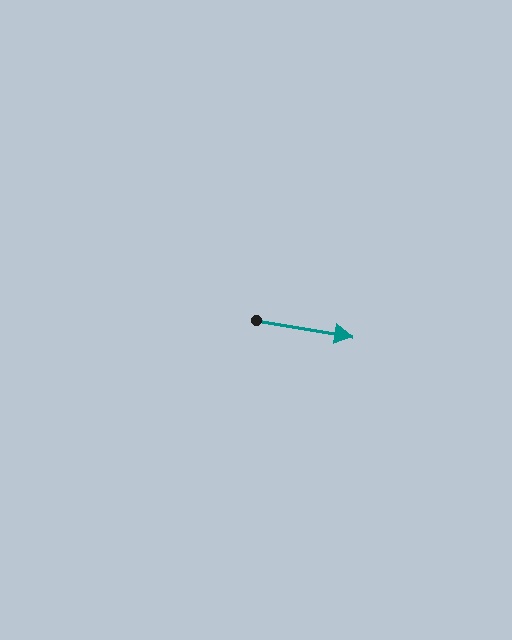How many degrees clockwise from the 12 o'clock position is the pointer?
Approximately 100 degrees.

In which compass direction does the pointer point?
East.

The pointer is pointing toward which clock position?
Roughly 3 o'clock.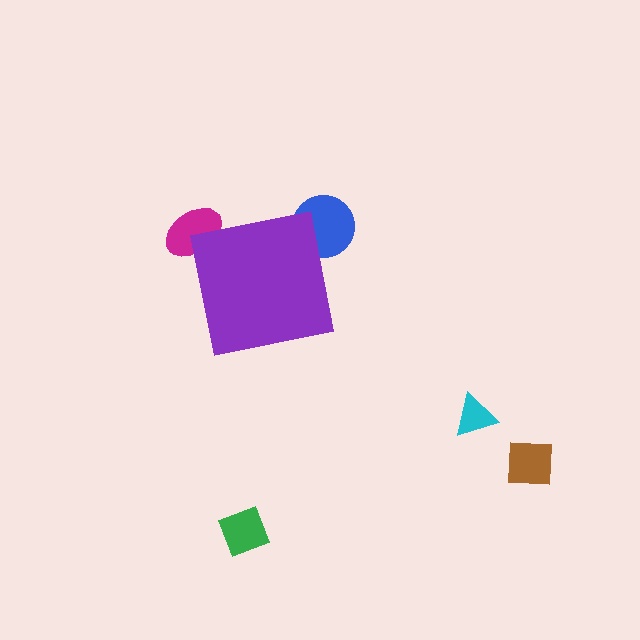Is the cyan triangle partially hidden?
No, the cyan triangle is fully visible.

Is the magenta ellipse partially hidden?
Yes, the magenta ellipse is partially hidden behind the purple square.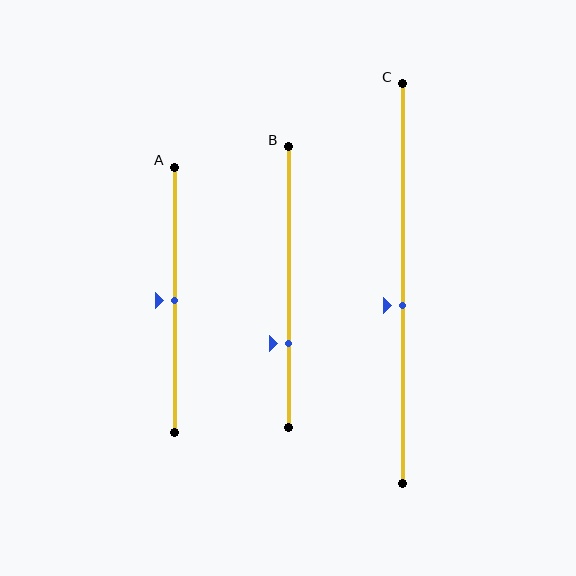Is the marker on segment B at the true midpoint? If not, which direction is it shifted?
No, the marker on segment B is shifted downward by about 20% of the segment length.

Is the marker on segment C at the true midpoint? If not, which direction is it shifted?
No, the marker on segment C is shifted downward by about 6% of the segment length.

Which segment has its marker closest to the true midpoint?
Segment A has its marker closest to the true midpoint.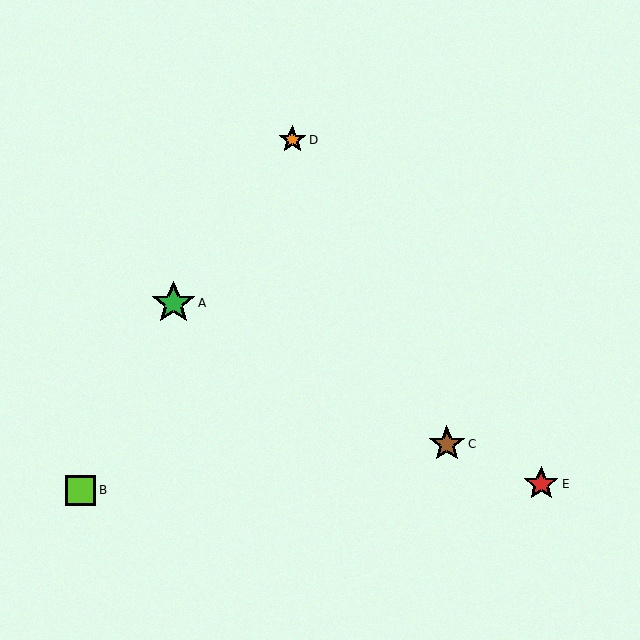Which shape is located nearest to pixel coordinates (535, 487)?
The red star (labeled E) at (541, 484) is nearest to that location.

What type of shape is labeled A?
Shape A is a green star.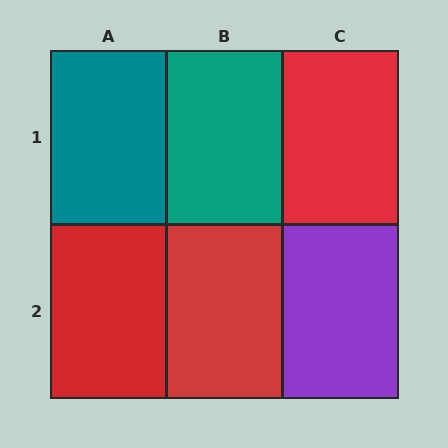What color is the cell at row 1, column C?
Red.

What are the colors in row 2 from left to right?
Red, red, purple.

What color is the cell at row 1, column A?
Teal.